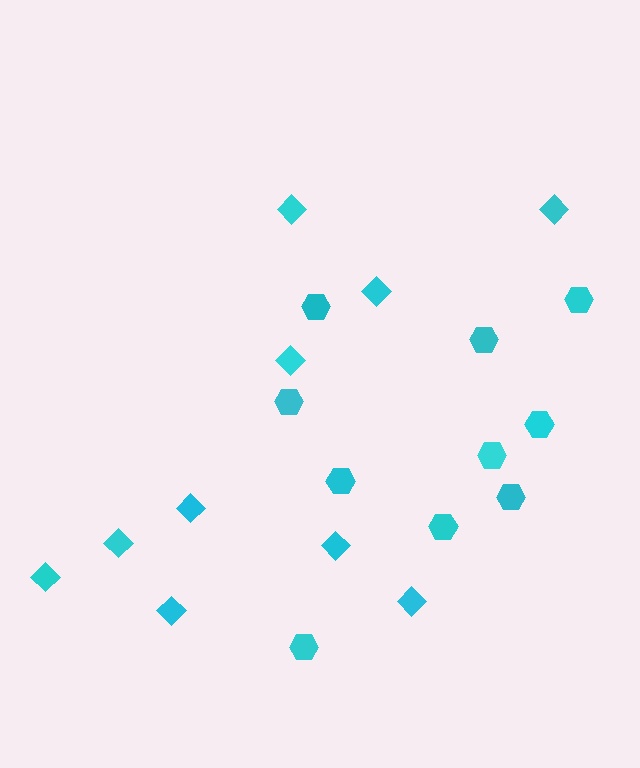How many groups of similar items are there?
There are 2 groups: one group of hexagons (10) and one group of diamonds (10).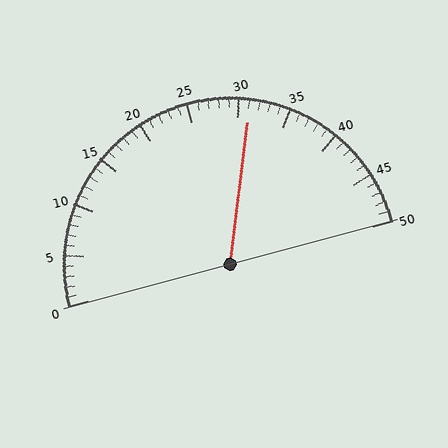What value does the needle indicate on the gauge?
The needle indicates approximately 31.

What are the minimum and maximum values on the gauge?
The gauge ranges from 0 to 50.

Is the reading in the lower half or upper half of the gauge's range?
The reading is in the upper half of the range (0 to 50).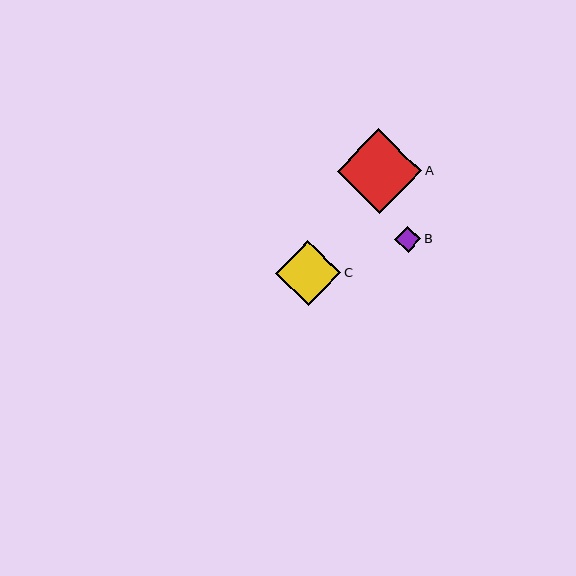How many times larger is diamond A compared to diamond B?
Diamond A is approximately 3.2 times the size of diamond B.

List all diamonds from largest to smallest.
From largest to smallest: A, C, B.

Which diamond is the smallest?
Diamond B is the smallest with a size of approximately 26 pixels.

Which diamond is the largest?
Diamond A is the largest with a size of approximately 84 pixels.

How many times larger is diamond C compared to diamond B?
Diamond C is approximately 2.5 times the size of diamond B.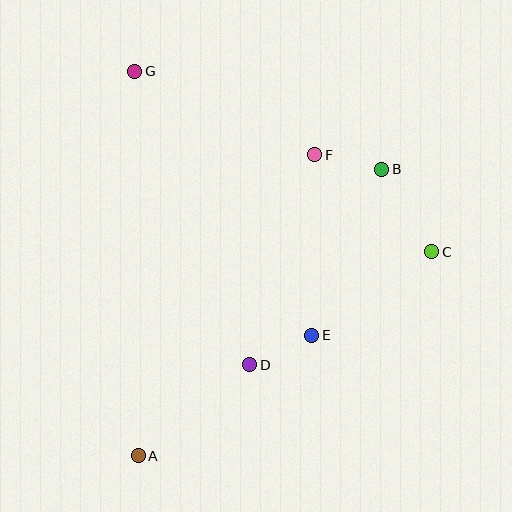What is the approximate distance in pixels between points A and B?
The distance between A and B is approximately 376 pixels.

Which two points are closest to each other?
Points D and E are closest to each other.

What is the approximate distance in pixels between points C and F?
The distance between C and F is approximately 152 pixels.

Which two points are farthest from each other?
Points A and G are farthest from each other.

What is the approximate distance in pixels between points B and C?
The distance between B and C is approximately 96 pixels.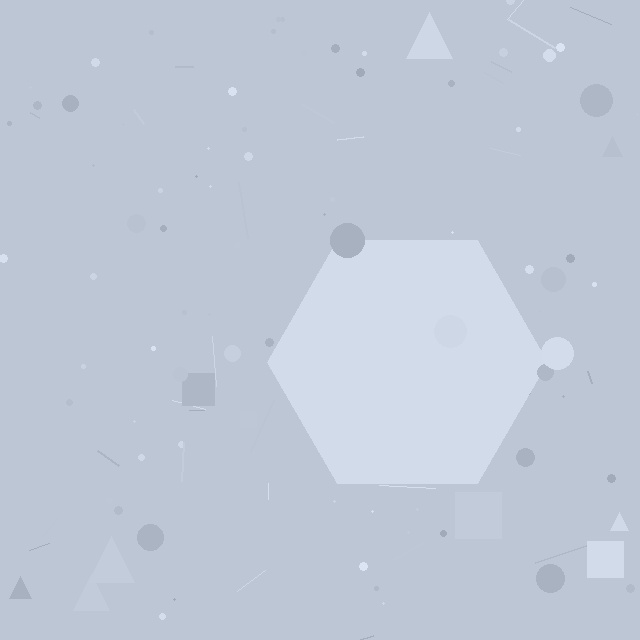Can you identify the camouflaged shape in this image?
The camouflaged shape is a hexagon.